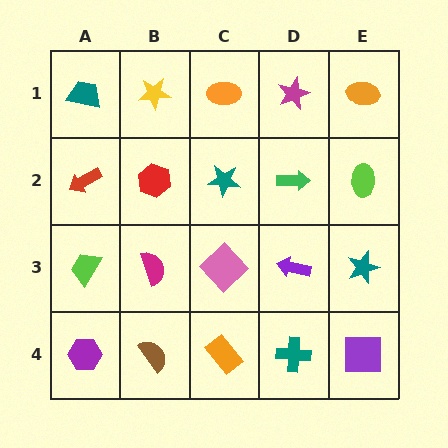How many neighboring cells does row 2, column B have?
4.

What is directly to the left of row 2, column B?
A red arrow.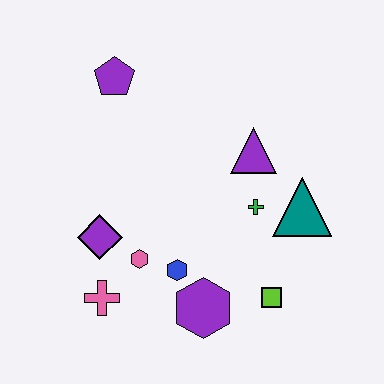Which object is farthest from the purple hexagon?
The purple pentagon is farthest from the purple hexagon.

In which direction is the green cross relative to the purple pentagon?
The green cross is to the right of the purple pentagon.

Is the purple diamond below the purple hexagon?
No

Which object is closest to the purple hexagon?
The blue hexagon is closest to the purple hexagon.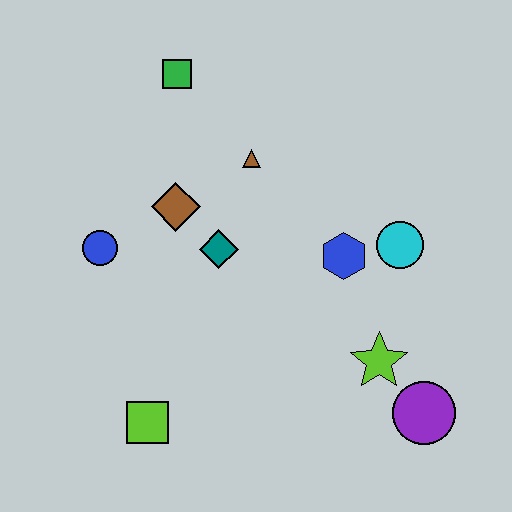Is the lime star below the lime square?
No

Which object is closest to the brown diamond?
The teal diamond is closest to the brown diamond.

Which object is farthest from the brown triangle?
The purple circle is farthest from the brown triangle.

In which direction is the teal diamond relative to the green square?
The teal diamond is below the green square.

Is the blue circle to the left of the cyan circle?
Yes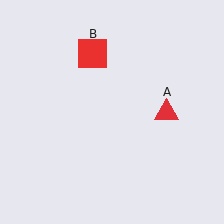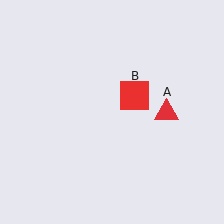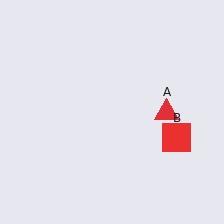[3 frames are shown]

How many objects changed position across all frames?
1 object changed position: red square (object B).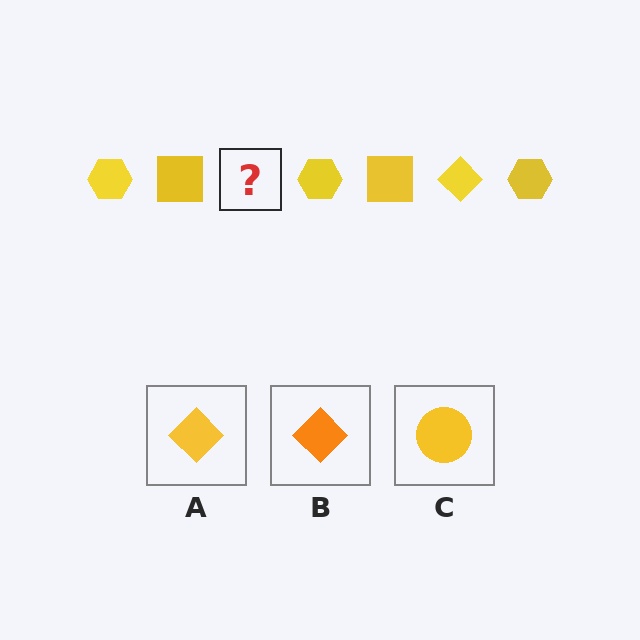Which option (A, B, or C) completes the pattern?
A.